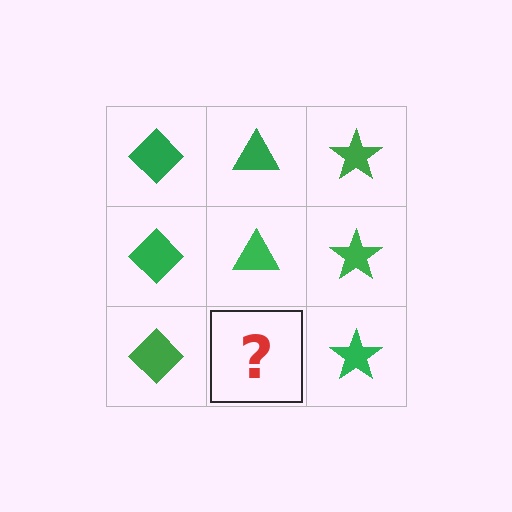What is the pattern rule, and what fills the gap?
The rule is that each column has a consistent shape. The gap should be filled with a green triangle.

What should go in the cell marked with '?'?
The missing cell should contain a green triangle.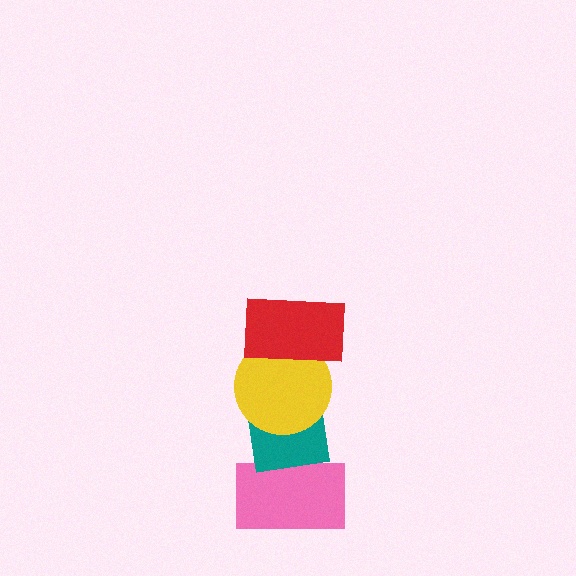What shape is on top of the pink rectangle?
The teal square is on top of the pink rectangle.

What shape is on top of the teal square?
The yellow circle is on top of the teal square.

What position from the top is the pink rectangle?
The pink rectangle is 4th from the top.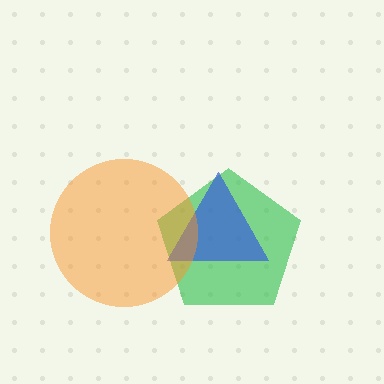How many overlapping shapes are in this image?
There are 3 overlapping shapes in the image.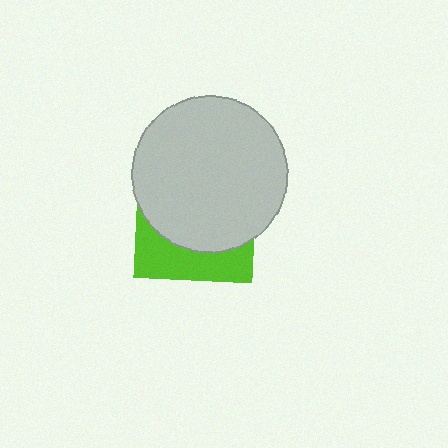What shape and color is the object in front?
The object in front is a light gray circle.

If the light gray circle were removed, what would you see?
You would see the complete lime square.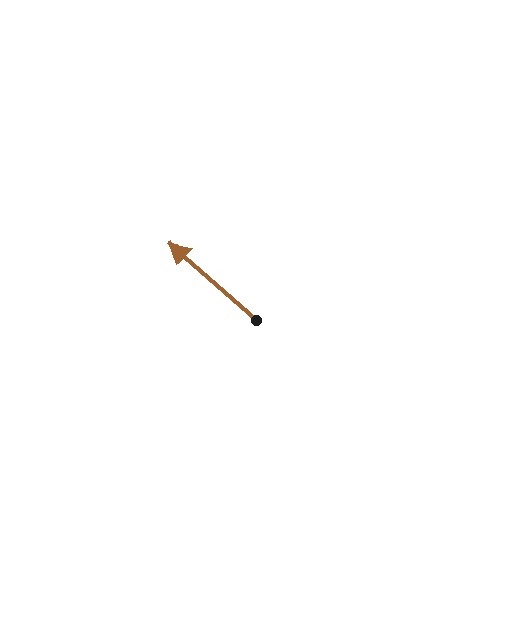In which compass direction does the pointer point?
Northwest.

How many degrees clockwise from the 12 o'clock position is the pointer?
Approximately 311 degrees.